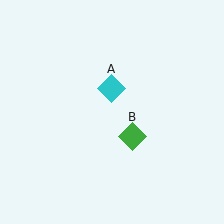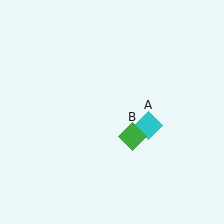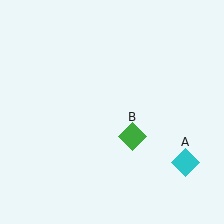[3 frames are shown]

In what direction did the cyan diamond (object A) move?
The cyan diamond (object A) moved down and to the right.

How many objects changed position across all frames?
1 object changed position: cyan diamond (object A).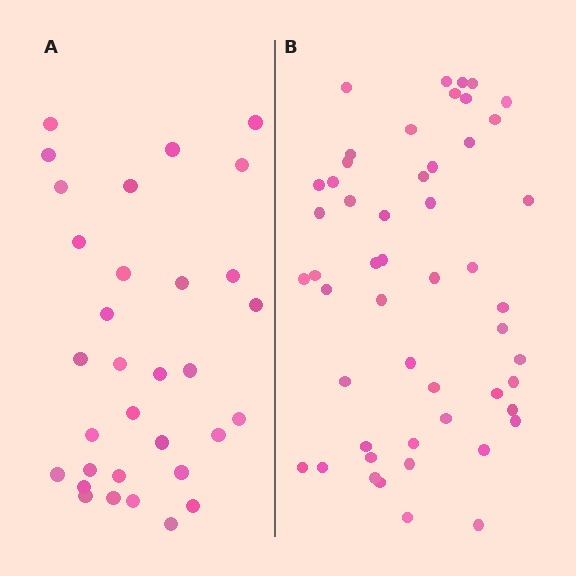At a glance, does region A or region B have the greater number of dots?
Region B (the right region) has more dots.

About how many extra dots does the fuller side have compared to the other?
Region B has approximately 20 more dots than region A.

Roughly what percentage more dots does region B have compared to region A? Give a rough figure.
About 60% more.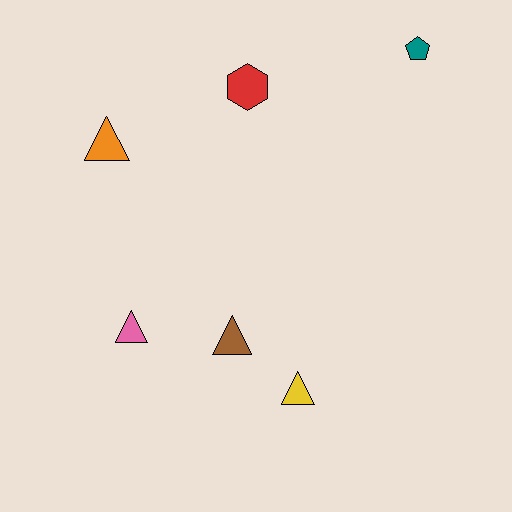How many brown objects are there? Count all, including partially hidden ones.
There is 1 brown object.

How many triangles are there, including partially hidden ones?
There are 4 triangles.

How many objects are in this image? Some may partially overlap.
There are 6 objects.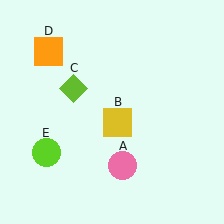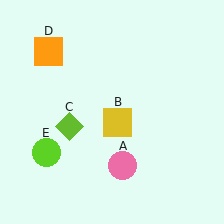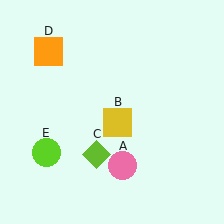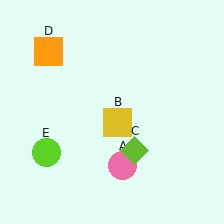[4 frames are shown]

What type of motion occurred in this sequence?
The lime diamond (object C) rotated counterclockwise around the center of the scene.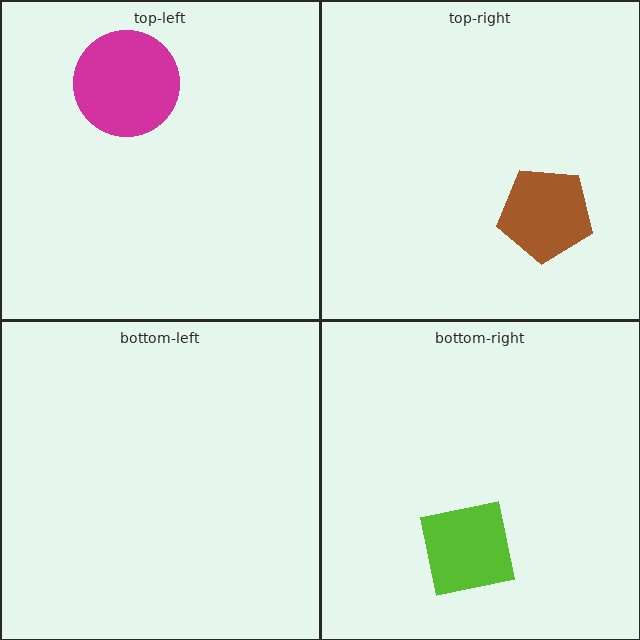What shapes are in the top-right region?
The brown pentagon.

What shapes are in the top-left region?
The magenta circle.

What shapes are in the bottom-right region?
The lime square.